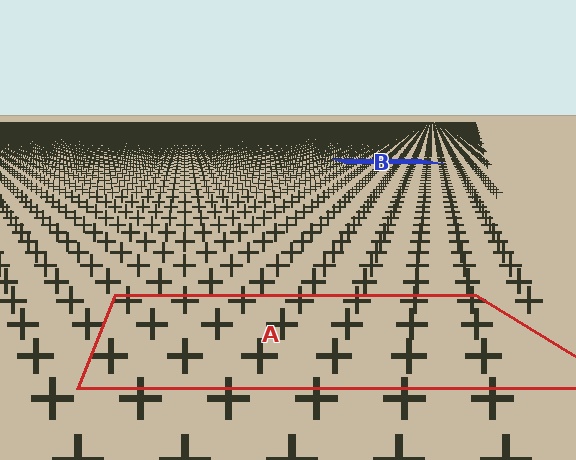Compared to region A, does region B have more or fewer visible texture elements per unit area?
Region B has more texture elements per unit area — they are packed more densely because it is farther away.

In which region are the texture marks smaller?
The texture marks are smaller in region B, because it is farther away.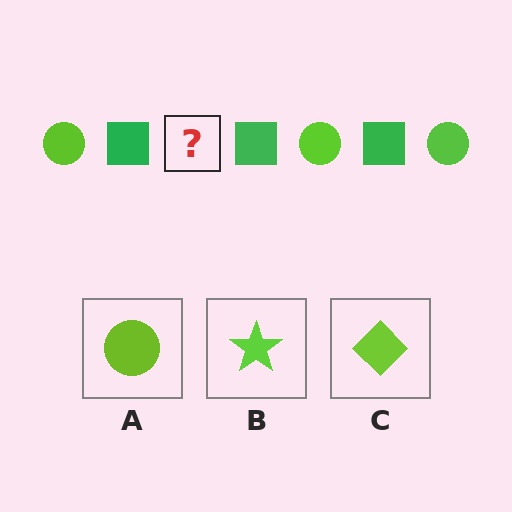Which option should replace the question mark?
Option A.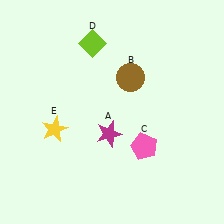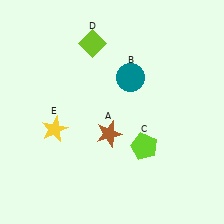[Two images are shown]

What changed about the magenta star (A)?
In Image 1, A is magenta. In Image 2, it changed to brown.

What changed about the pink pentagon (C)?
In Image 1, C is pink. In Image 2, it changed to lime.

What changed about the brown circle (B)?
In Image 1, B is brown. In Image 2, it changed to teal.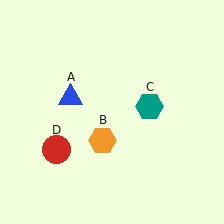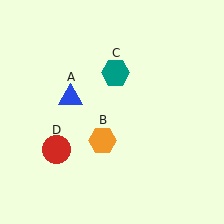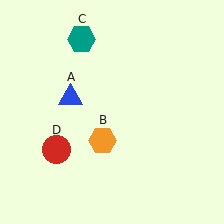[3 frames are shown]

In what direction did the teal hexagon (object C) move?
The teal hexagon (object C) moved up and to the left.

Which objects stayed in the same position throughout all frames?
Blue triangle (object A) and orange hexagon (object B) and red circle (object D) remained stationary.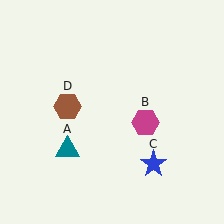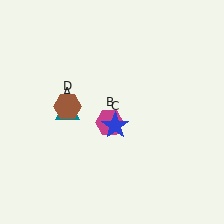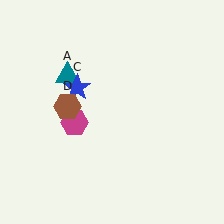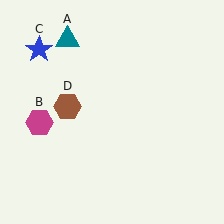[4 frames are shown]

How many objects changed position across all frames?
3 objects changed position: teal triangle (object A), magenta hexagon (object B), blue star (object C).